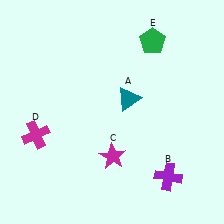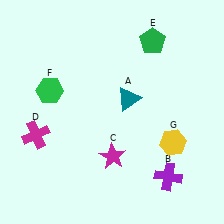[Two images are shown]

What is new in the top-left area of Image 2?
A green hexagon (F) was added in the top-left area of Image 2.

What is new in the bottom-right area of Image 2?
A yellow hexagon (G) was added in the bottom-right area of Image 2.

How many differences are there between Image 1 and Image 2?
There are 2 differences between the two images.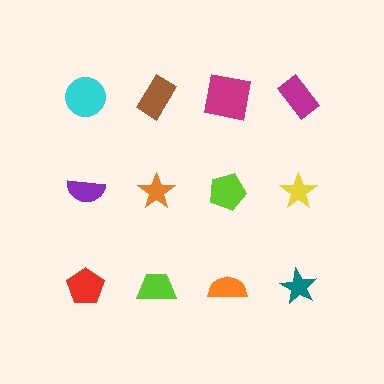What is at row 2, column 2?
An orange star.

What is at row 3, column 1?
A red pentagon.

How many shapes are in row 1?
4 shapes.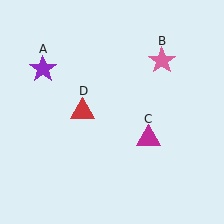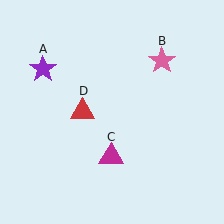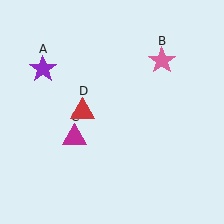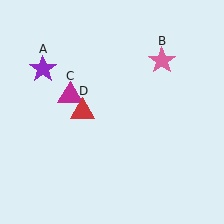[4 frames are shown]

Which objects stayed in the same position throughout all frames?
Purple star (object A) and pink star (object B) and red triangle (object D) remained stationary.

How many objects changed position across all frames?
1 object changed position: magenta triangle (object C).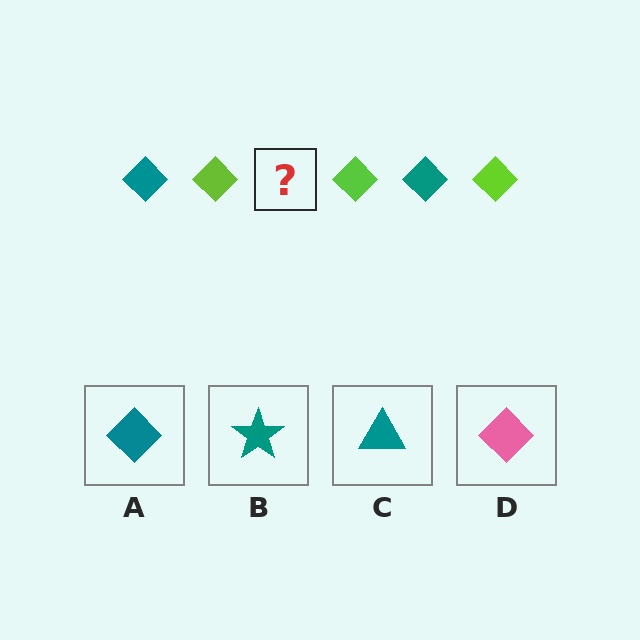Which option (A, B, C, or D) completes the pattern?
A.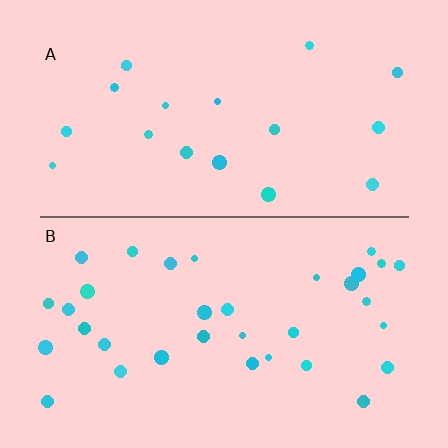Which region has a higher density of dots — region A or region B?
B (the bottom).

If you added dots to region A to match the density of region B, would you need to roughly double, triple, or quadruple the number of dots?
Approximately double.